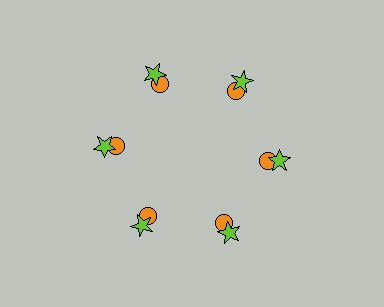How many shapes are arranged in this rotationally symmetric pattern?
There are 12 shapes, arranged in 6 groups of 2.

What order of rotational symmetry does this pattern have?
This pattern has 6-fold rotational symmetry.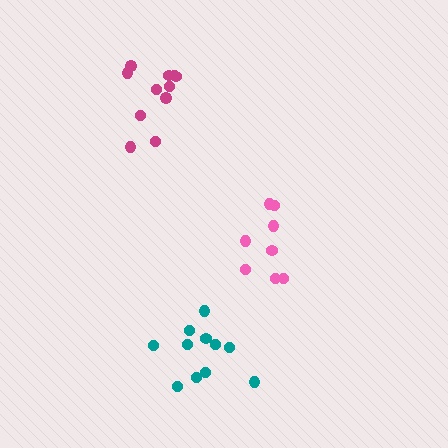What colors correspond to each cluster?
The clusters are colored: pink, magenta, teal.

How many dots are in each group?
Group 1: 8 dots, Group 2: 11 dots, Group 3: 11 dots (30 total).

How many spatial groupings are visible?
There are 3 spatial groupings.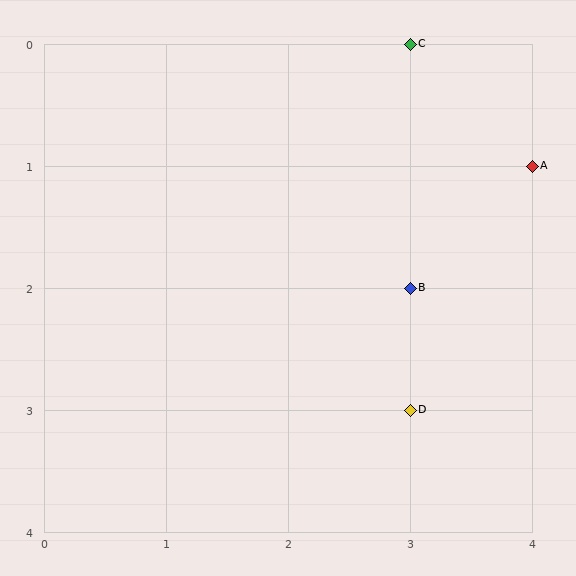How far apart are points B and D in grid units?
Points B and D are 1 row apart.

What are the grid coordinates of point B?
Point B is at grid coordinates (3, 2).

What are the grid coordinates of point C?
Point C is at grid coordinates (3, 0).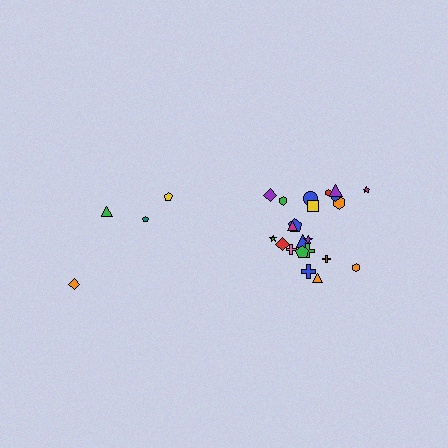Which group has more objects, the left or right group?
The right group.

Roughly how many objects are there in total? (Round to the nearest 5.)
Roughly 25 objects in total.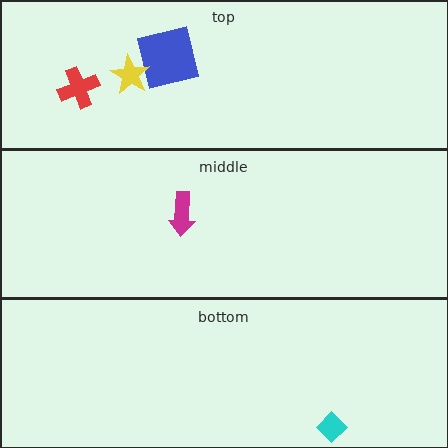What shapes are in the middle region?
The magenta arrow.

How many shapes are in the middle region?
1.